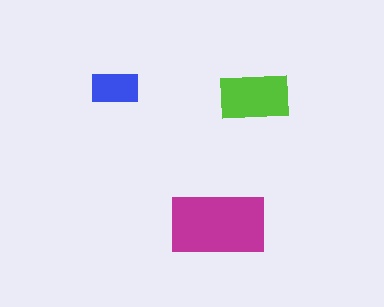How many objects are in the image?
There are 3 objects in the image.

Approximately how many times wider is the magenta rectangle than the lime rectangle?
About 1.5 times wider.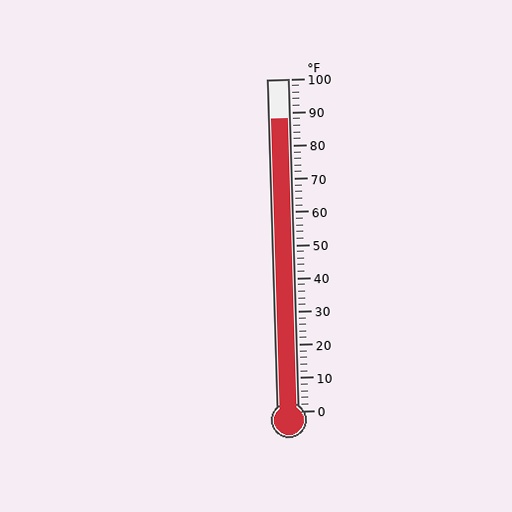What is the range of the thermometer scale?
The thermometer scale ranges from 0°F to 100°F.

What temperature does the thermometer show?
The thermometer shows approximately 88°F.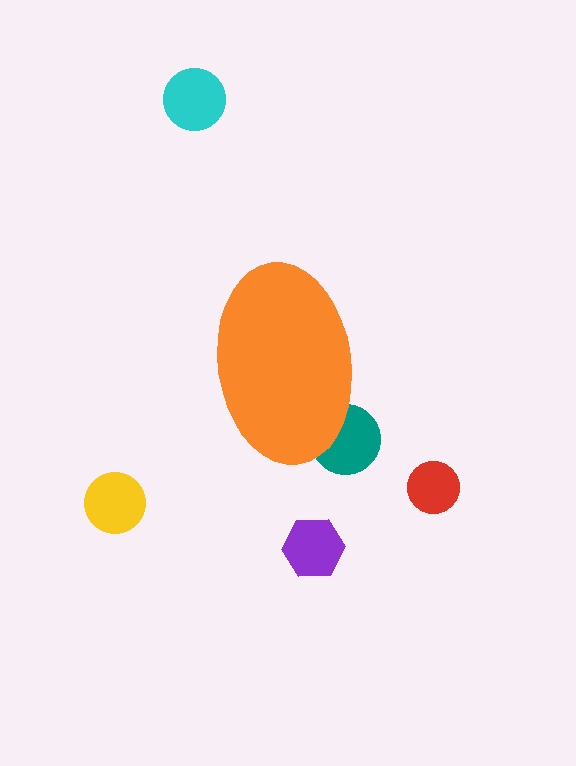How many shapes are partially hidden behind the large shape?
1 shape is partially hidden.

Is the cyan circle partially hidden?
No, the cyan circle is fully visible.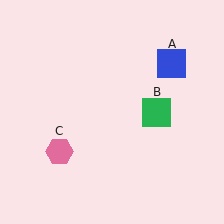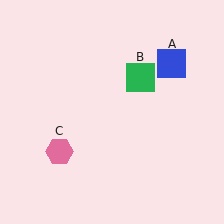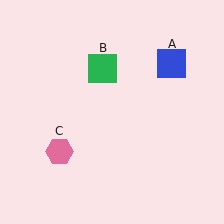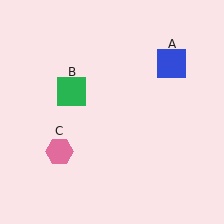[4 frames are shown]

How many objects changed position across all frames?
1 object changed position: green square (object B).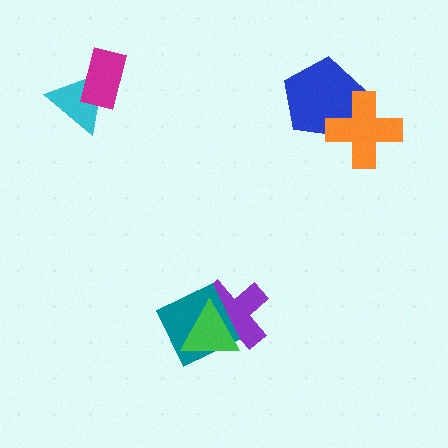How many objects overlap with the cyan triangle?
1 object overlaps with the cyan triangle.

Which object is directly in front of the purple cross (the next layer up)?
The teal square is directly in front of the purple cross.